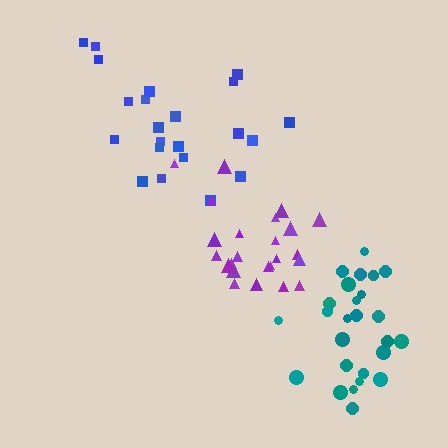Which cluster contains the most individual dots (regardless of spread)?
Teal (26).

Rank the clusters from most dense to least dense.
teal, purple, blue.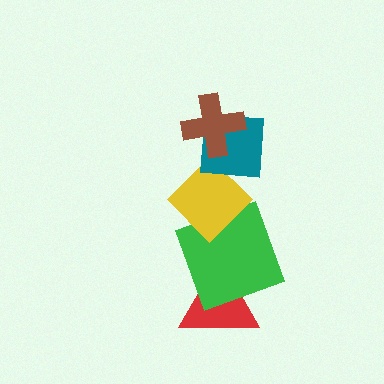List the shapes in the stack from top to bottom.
From top to bottom: the brown cross, the teal square, the yellow diamond, the green square, the red triangle.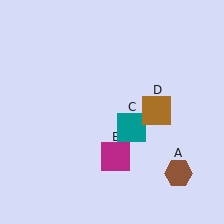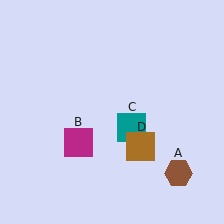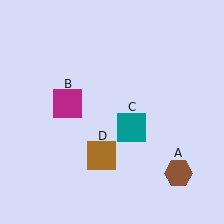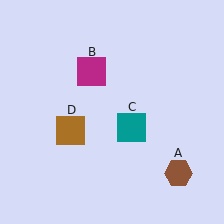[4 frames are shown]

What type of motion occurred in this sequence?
The magenta square (object B), brown square (object D) rotated clockwise around the center of the scene.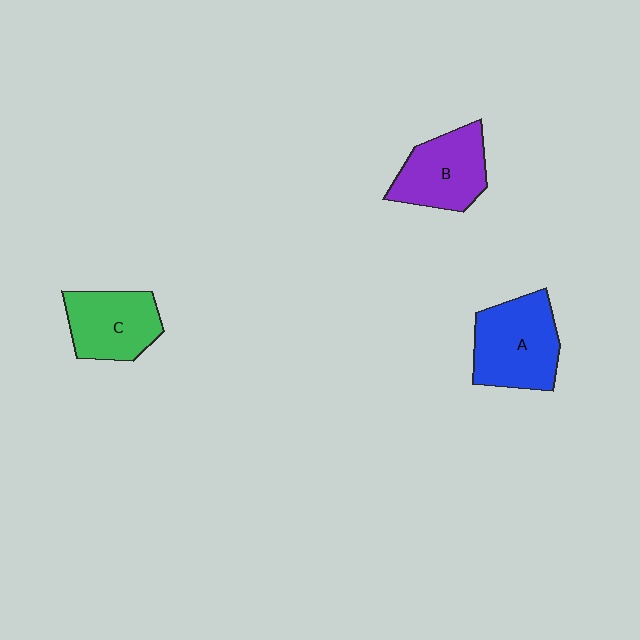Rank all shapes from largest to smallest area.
From largest to smallest: A (blue), B (purple), C (green).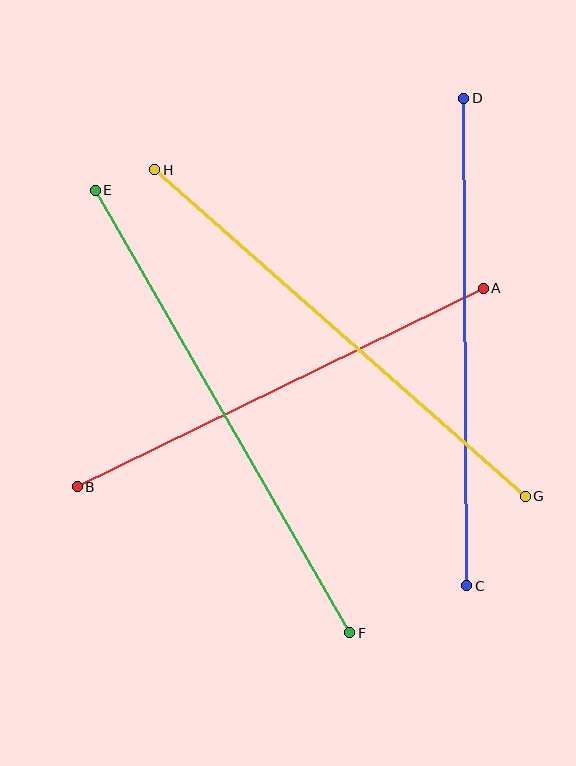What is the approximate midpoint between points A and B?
The midpoint is at approximately (280, 388) pixels.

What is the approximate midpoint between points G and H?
The midpoint is at approximately (340, 333) pixels.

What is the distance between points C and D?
The distance is approximately 487 pixels.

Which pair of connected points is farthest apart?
Points E and F are farthest apart.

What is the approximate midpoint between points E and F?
The midpoint is at approximately (223, 411) pixels.